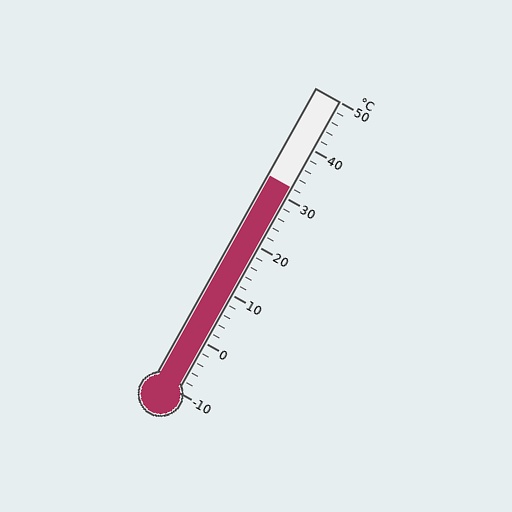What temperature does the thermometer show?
The thermometer shows approximately 32°C.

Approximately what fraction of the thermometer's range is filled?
The thermometer is filled to approximately 70% of its range.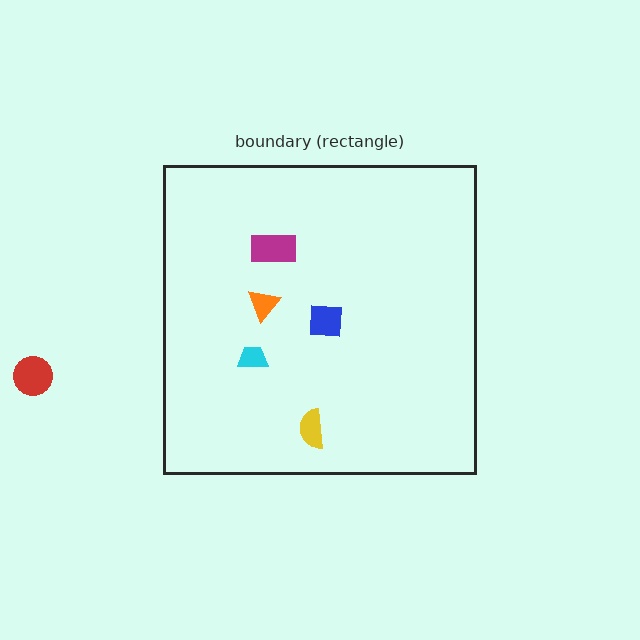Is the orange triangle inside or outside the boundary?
Inside.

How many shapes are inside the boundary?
5 inside, 1 outside.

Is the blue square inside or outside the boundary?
Inside.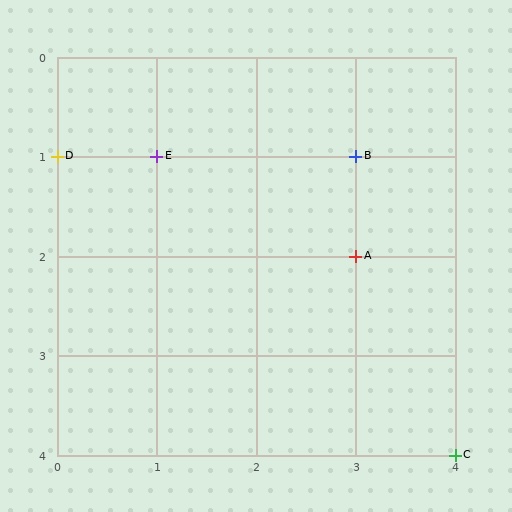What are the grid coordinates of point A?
Point A is at grid coordinates (3, 2).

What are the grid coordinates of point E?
Point E is at grid coordinates (1, 1).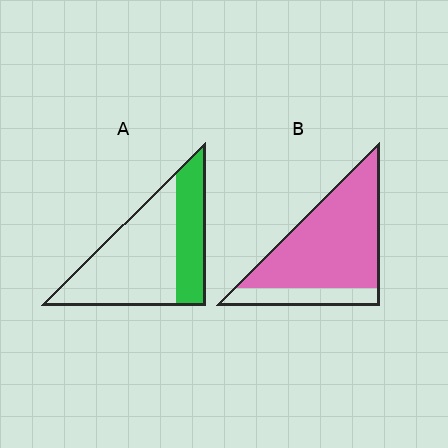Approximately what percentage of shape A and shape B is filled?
A is approximately 35% and B is approximately 80%.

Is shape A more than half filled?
No.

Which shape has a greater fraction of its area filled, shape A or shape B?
Shape B.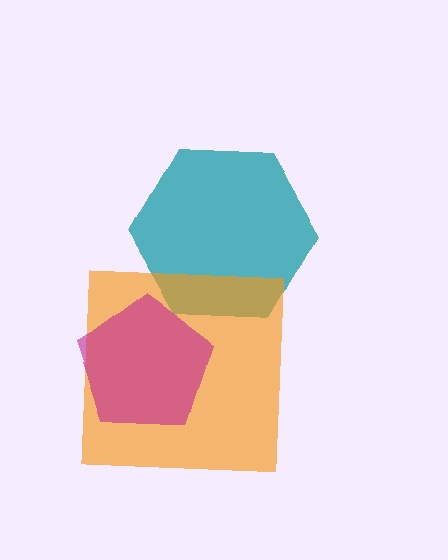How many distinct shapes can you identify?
There are 3 distinct shapes: a teal hexagon, an orange square, a magenta pentagon.